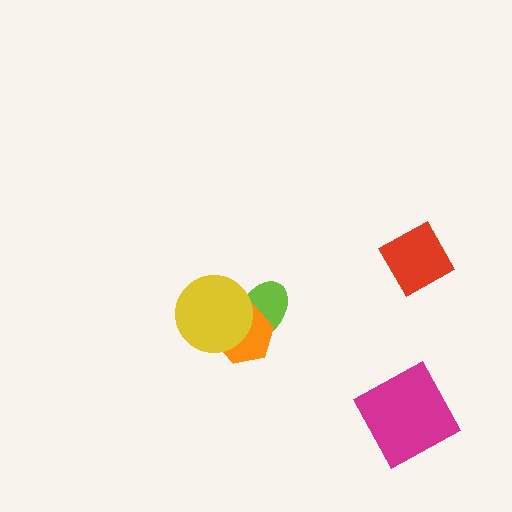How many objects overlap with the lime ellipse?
2 objects overlap with the lime ellipse.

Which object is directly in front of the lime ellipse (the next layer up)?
The orange hexagon is directly in front of the lime ellipse.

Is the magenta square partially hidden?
No, no other shape covers it.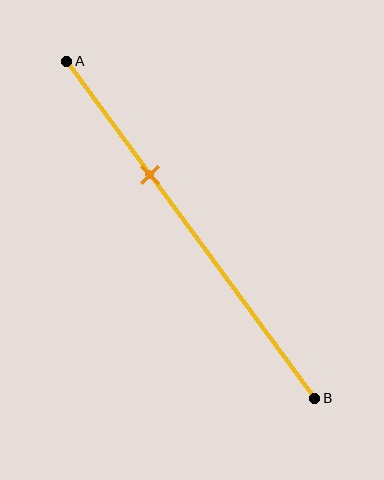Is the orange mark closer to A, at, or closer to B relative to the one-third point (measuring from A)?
The orange mark is approximately at the one-third point of segment AB.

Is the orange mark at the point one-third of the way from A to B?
Yes, the mark is approximately at the one-third point.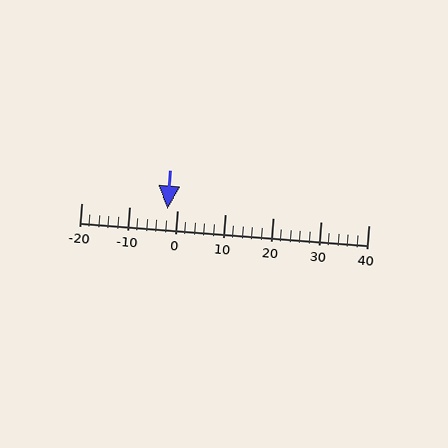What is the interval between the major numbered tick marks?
The major tick marks are spaced 10 units apart.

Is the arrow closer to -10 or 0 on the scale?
The arrow is closer to 0.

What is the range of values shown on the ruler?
The ruler shows values from -20 to 40.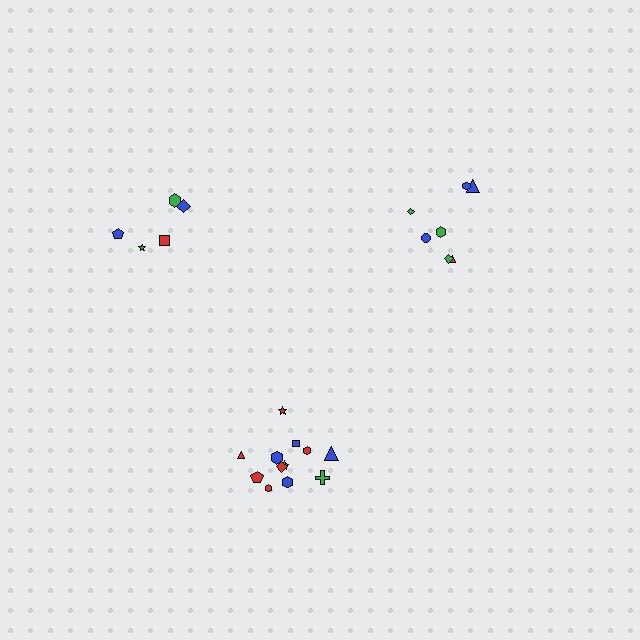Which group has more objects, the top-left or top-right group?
The top-right group.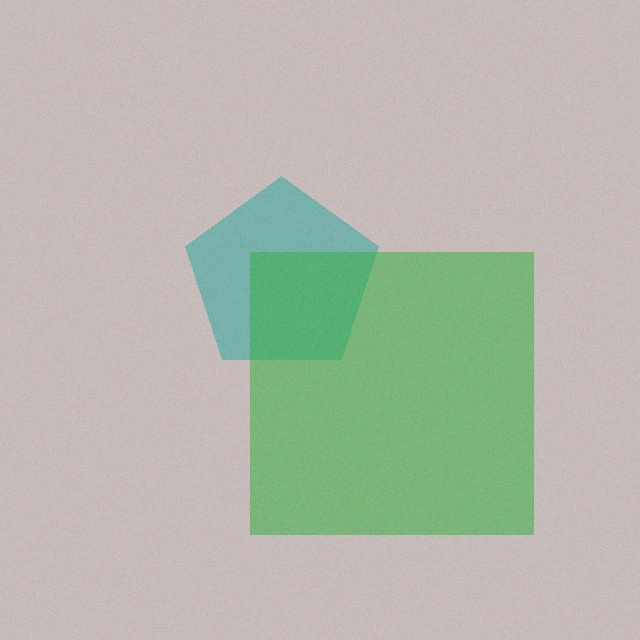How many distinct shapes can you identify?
There are 2 distinct shapes: a teal pentagon, a green square.